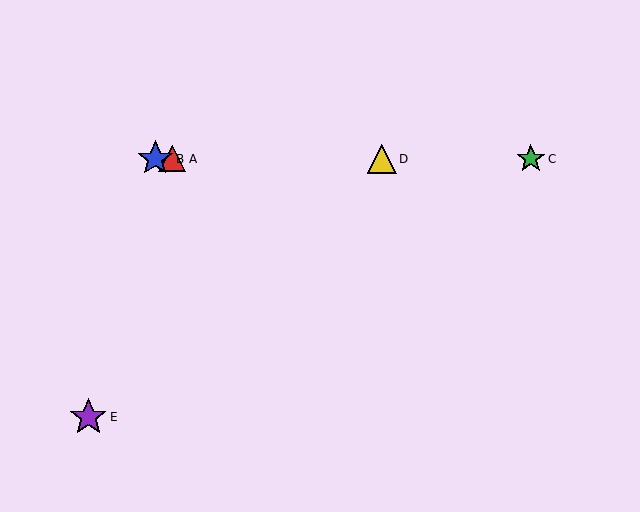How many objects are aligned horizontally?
4 objects (A, B, C, D) are aligned horizontally.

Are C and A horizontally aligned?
Yes, both are at y≈159.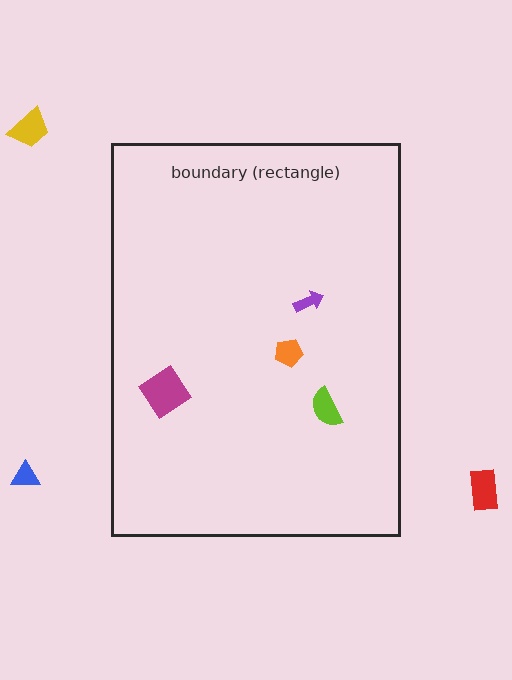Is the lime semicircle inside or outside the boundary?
Inside.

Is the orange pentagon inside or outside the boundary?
Inside.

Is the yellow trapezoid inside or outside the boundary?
Outside.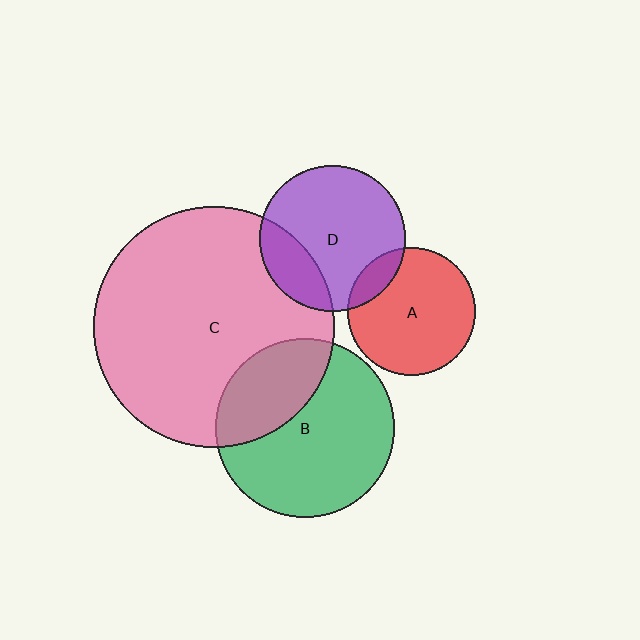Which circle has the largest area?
Circle C (pink).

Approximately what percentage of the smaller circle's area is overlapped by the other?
Approximately 20%.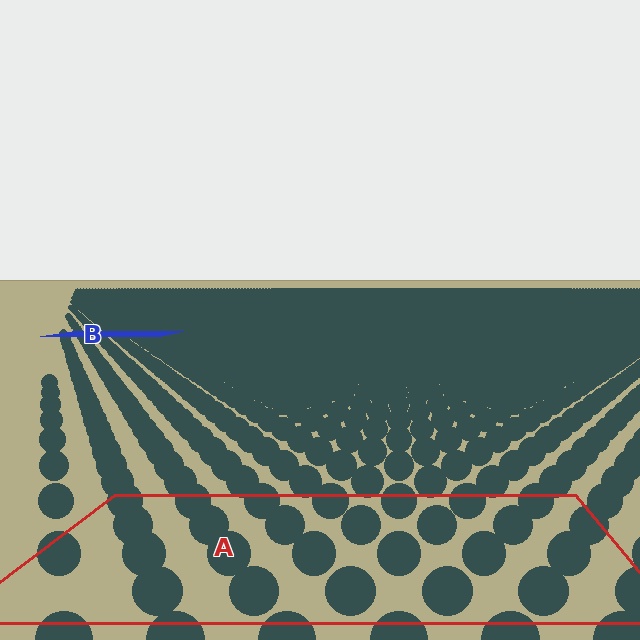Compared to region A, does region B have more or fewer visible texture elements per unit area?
Region B has more texture elements per unit area — they are packed more densely because it is farther away.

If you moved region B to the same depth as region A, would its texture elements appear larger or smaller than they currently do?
They would appear larger. At a closer depth, the same texture elements are projected at a bigger on-screen size.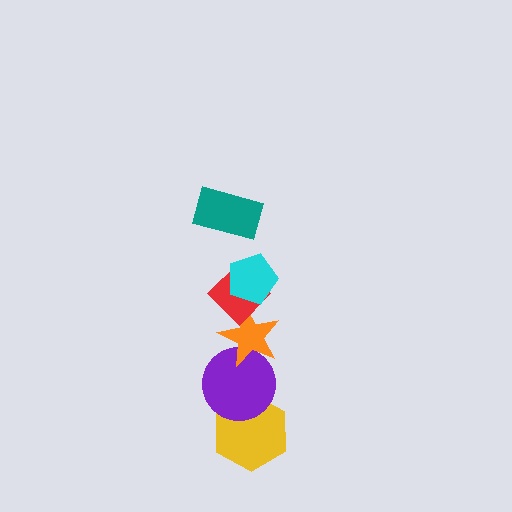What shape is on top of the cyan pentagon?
The teal rectangle is on top of the cyan pentagon.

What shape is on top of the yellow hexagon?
The purple circle is on top of the yellow hexagon.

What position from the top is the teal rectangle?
The teal rectangle is 1st from the top.